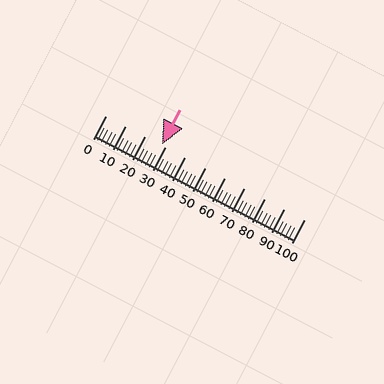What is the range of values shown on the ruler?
The ruler shows values from 0 to 100.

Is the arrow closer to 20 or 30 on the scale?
The arrow is closer to 30.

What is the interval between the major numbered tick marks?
The major tick marks are spaced 10 units apart.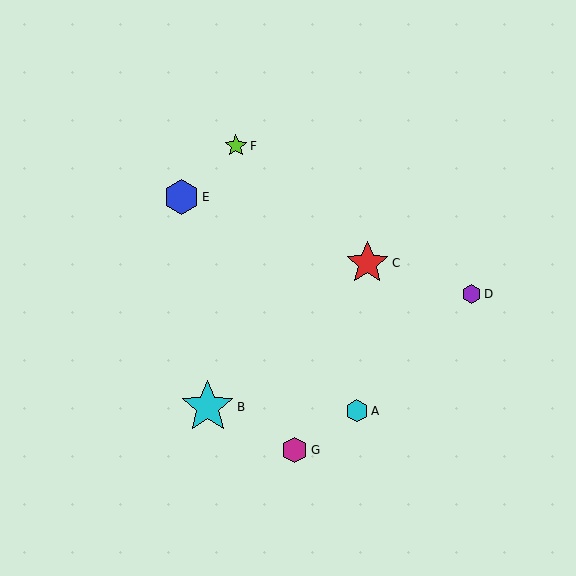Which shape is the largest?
The cyan star (labeled B) is the largest.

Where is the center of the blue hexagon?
The center of the blue hexagon is at (182, 197).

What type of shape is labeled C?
Shape C is a red star.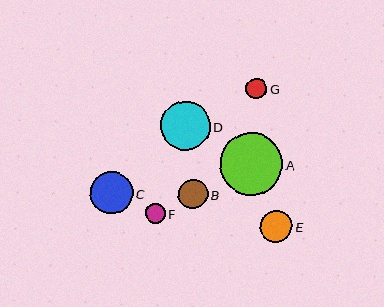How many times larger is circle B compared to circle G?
Circle B is approximately 1.4 times the size of circle G.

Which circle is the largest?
Circle A is the largest with a size of approximately 63 pixels.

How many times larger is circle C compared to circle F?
Circle C is approximately 2.1 times the size of circle F.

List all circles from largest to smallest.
From largest to smallest: A, D, C, E, B, G, F.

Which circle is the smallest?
Circle F is the smallest with a size of approximately 20 pixels.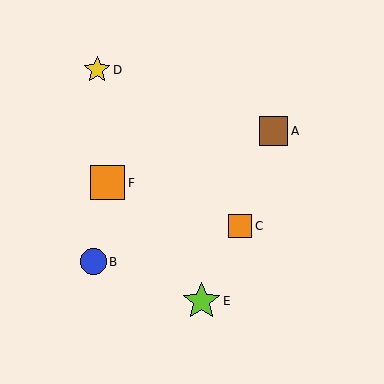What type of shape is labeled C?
Shape C is an orange square.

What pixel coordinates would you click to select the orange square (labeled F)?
Click at (108, 183) to select the orange square F.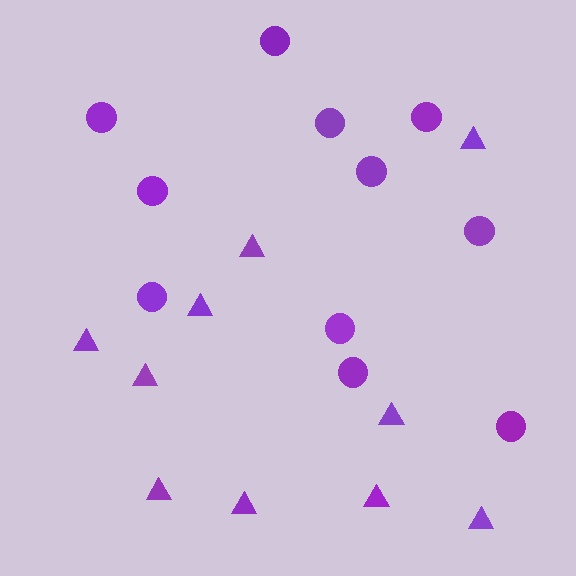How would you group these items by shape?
There are 2 groups: one group of circles (11) and one group of triangles (10).